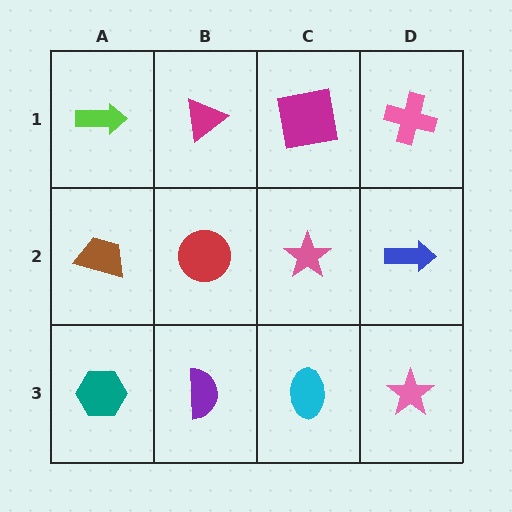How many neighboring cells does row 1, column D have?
2.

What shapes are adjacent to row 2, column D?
A pink cross (row 1, column D), a pink star (row 3, column D), a pink star (row 2, column C).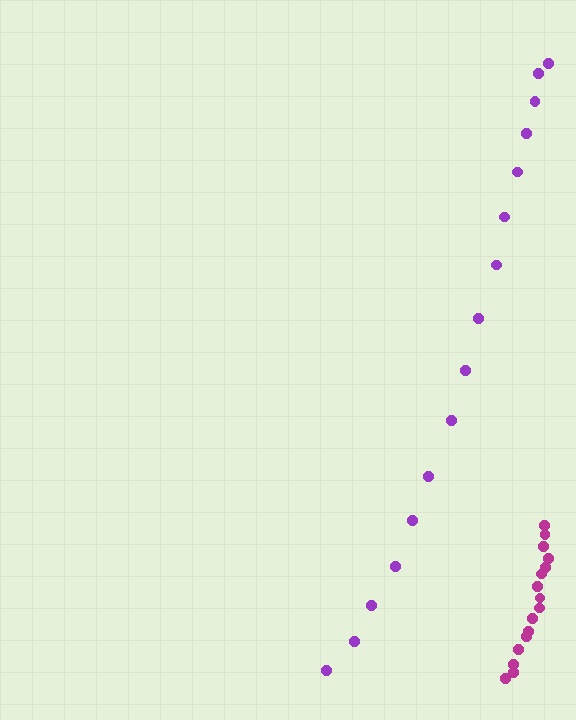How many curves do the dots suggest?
There are 2 distinct paths.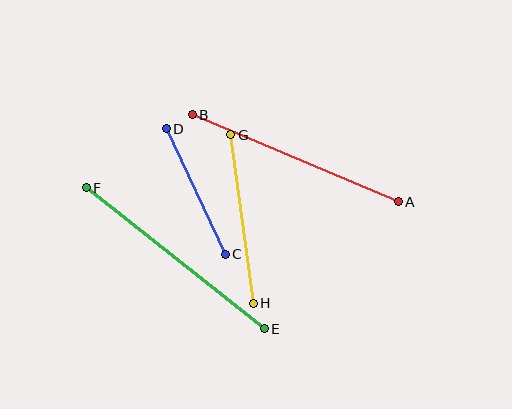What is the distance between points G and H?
The distance is approximately 170 pixels.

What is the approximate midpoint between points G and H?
The midpoint is at approximately (242, 219) pixels.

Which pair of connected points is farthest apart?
Points E and F are farthest apart.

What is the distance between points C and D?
The distance is approximately 139 pixels.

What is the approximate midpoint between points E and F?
The midpoint is at approximately (175, 258) pixels.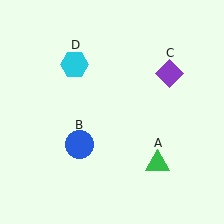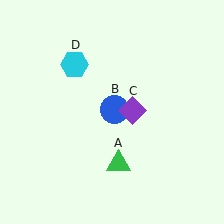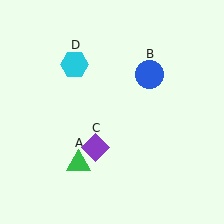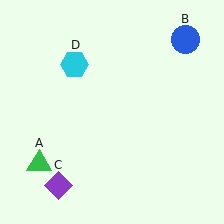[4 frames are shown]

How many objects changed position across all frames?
3 objects changed position: green triangle (object A), blue circle (object B), purple diamond (object C).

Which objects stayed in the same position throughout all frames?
Cyan hexagon (object D) remained stationary.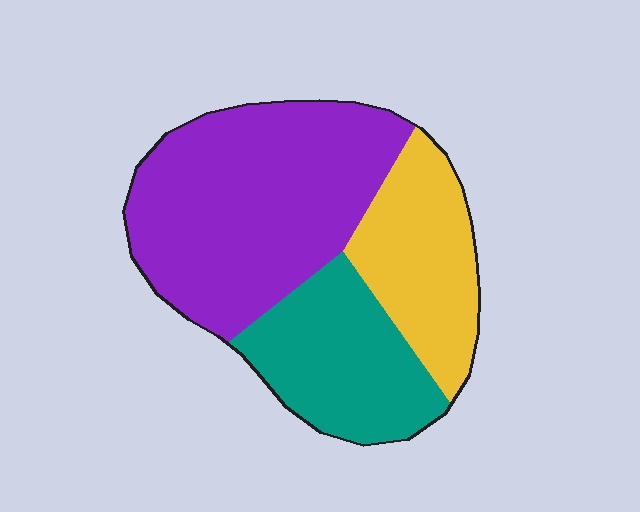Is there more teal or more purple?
Purple.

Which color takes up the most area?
Purple, at roughly 50%.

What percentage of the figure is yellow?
Yellow covers around 25% of the figure.